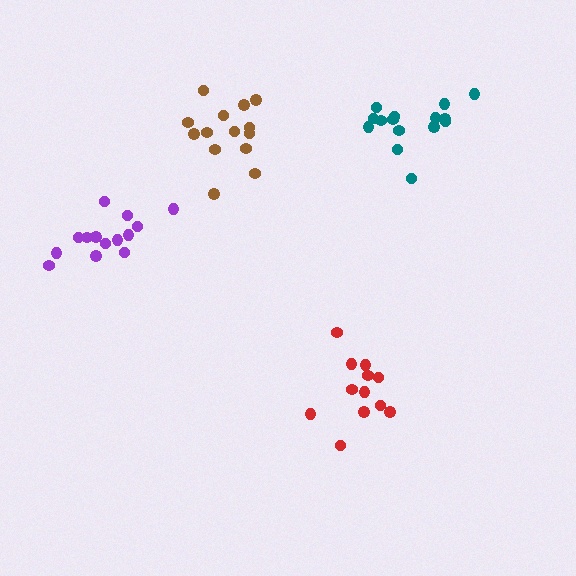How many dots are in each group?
Group 1: 12 dots, Group 2: 14 dots, Group 3: 14 dots, Group 4: 15 dots (55 total).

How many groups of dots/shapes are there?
There are 4 groups.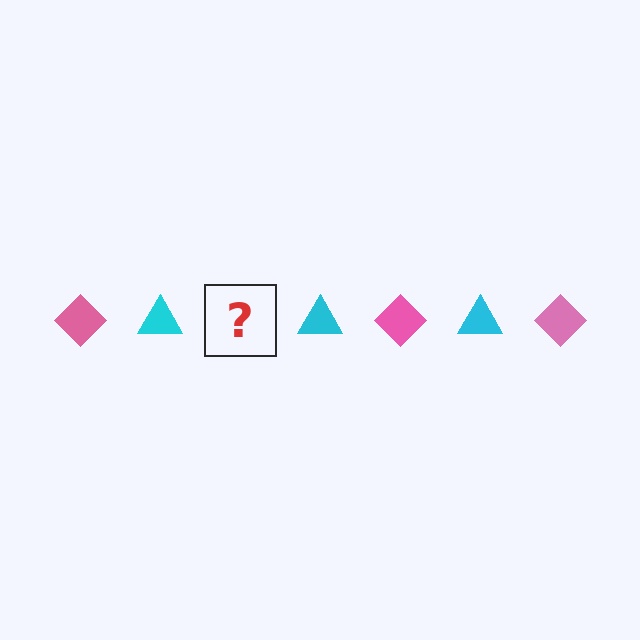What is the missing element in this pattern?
The missing element is a pink diamond.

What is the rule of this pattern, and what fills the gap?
The rule is that the pattern alternates between pink diamond and cyan triangle. The gap should be filled with a pink diamond.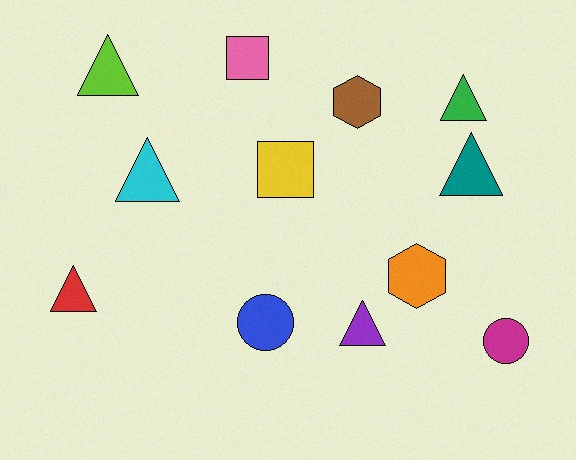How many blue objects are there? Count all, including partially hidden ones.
There is 1 blue object.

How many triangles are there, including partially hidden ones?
There are 6 triangles.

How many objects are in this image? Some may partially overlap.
There are 12 objects.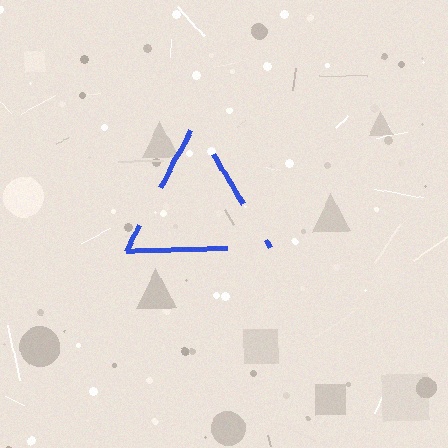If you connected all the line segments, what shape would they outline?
They would outline a triangle.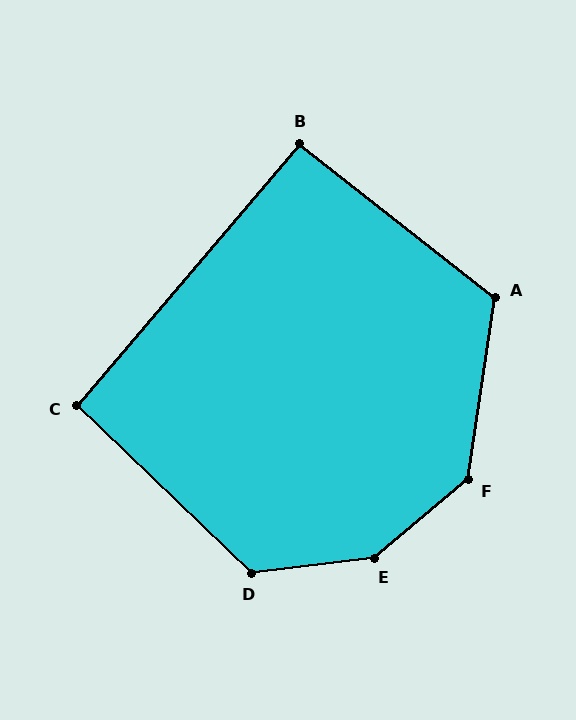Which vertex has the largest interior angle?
E, at approximately 147 degrees.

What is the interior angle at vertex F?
Approximately 138 degrees (obtuse).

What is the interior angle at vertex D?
Approximately 129 degrees (obtuse).